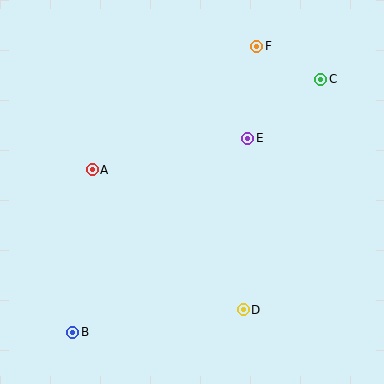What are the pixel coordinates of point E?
Point E is at (248, 138).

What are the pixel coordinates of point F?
Point F is at (257, 46).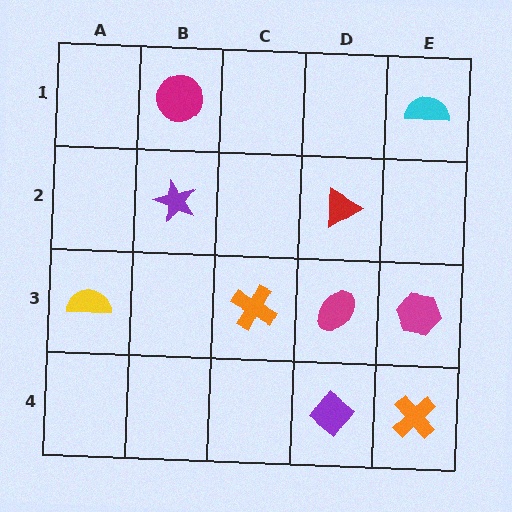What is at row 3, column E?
A magenta hexagon.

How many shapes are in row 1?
2 shapes.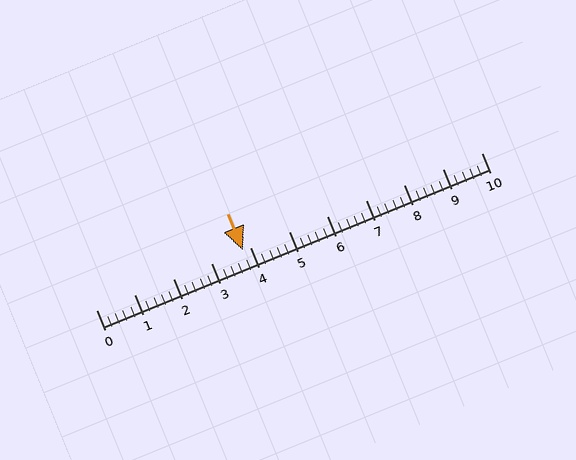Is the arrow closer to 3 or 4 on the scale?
The arrow is closer to 4.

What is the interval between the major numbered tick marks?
The major tick marks are spaced 1 units apart.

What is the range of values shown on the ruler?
The ruler shows values from 0 to 10.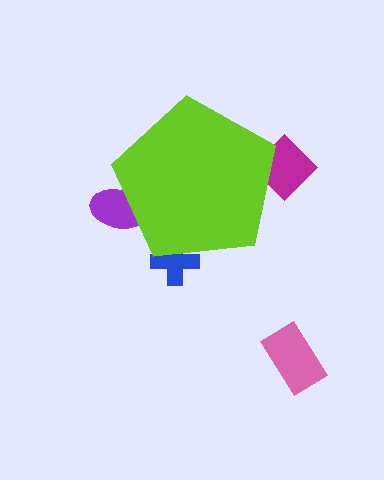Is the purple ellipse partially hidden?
Yes, the purple ellipse is partially hidden behind the lime pentagon.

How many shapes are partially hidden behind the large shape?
3 shapes are partially hidden.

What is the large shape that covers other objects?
A lime pentagon.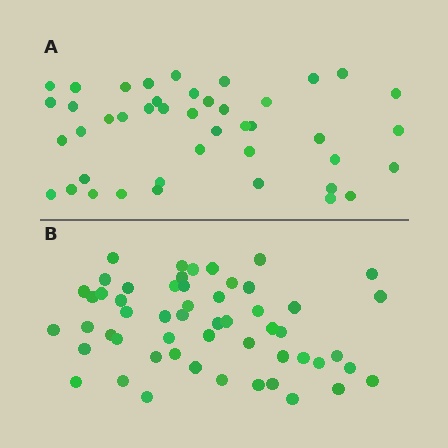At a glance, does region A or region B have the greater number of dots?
Region B (the bottom region) has more dots.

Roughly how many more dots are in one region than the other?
Region B has roughly 12 or so more dots than region A.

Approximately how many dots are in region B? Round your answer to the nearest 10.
About 50 dots. (The exact count is 54, which rounds to 50.)